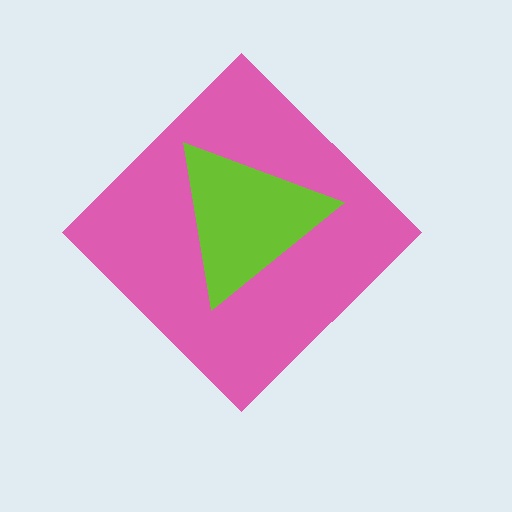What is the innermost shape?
The lime triangle.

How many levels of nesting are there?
2.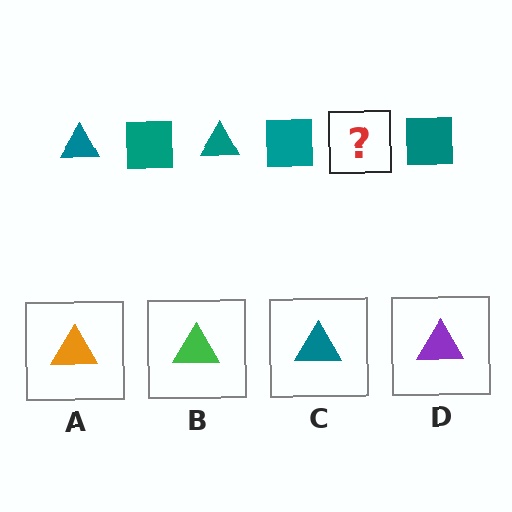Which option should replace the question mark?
Option C.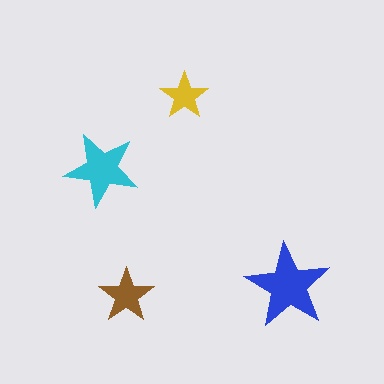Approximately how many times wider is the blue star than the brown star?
About 1.5 times wider.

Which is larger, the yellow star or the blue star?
The blue one.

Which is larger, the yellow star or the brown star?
The brown one.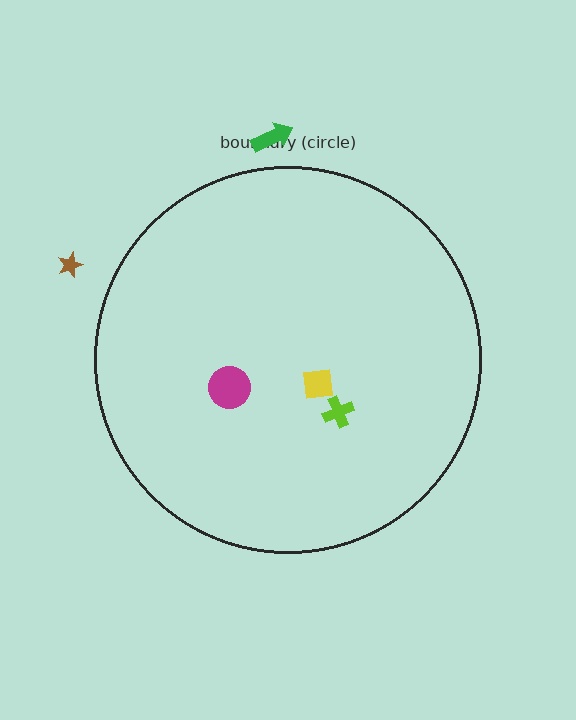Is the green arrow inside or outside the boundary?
Outside.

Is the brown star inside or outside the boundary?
Outside.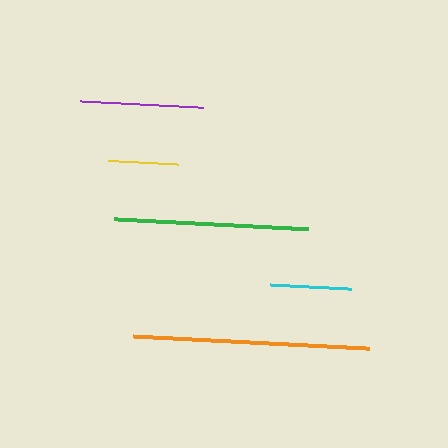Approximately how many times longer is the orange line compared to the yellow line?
The orange line is approximately 3.4 times the length of the yellow line.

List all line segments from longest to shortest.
From longest to shortest: orange, green, purple, cyan, yellow.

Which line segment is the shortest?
The yellow line is the shortest at approximately 70 pixels.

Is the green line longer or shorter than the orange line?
The orange line is longer than the green line.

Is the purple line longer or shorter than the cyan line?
The purple line is longer than the cyan line.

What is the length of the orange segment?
The orange segment is approximately 235 pixels long.